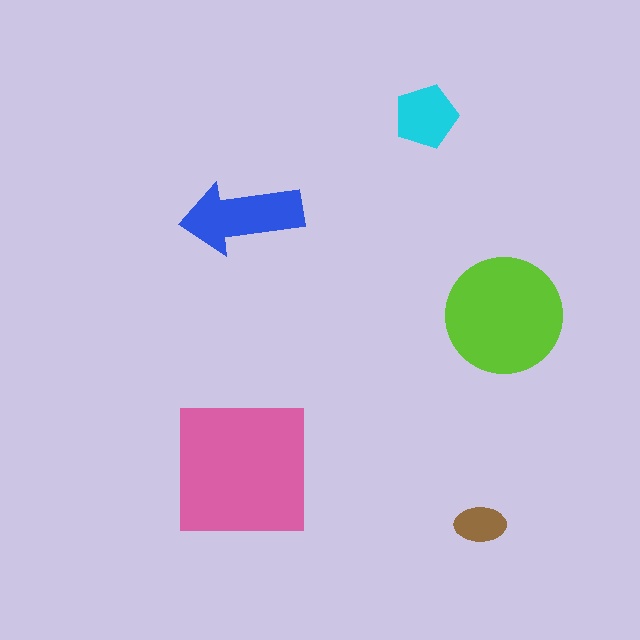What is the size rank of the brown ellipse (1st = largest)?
5th.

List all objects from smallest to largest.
The brown ellipse, the cyan pentagon, the blue arrow, the lime circle, the pink square.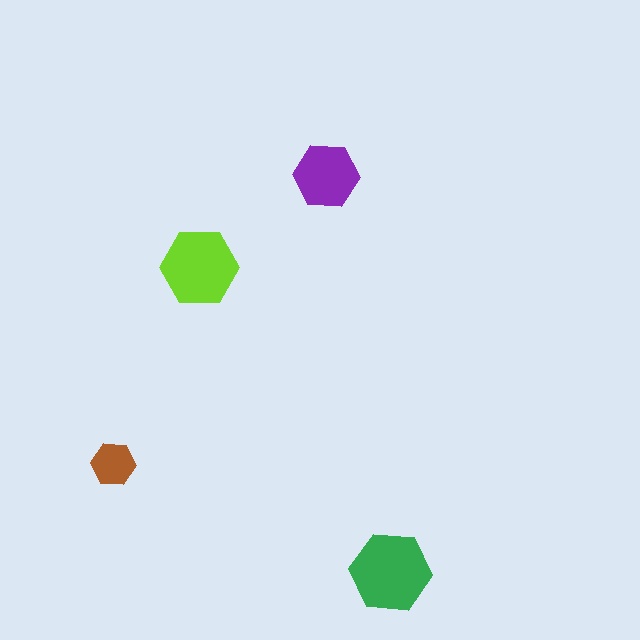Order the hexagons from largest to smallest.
the green one, the lime one, the purple one, the brown one.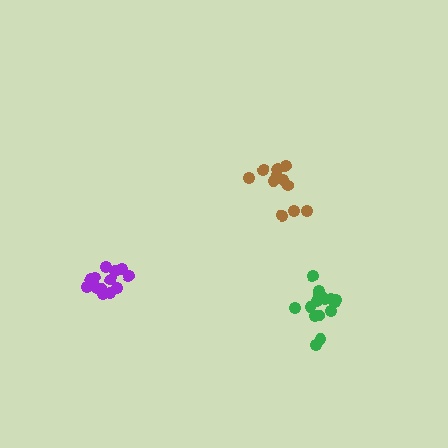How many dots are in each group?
Group 1: 12 dots, Group 2: 16 dots, Group 3: 14 dots (42 total).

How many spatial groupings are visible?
There are 3 spatial groupings.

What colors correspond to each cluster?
The clusters are colored: brown, green, purple.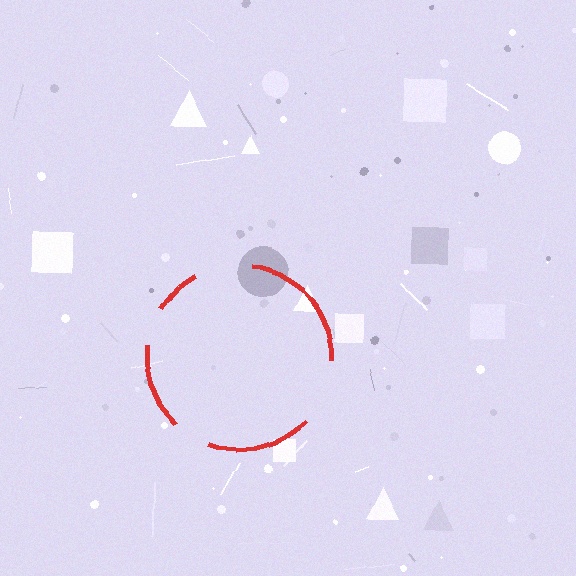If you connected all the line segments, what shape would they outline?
They would outline a circle.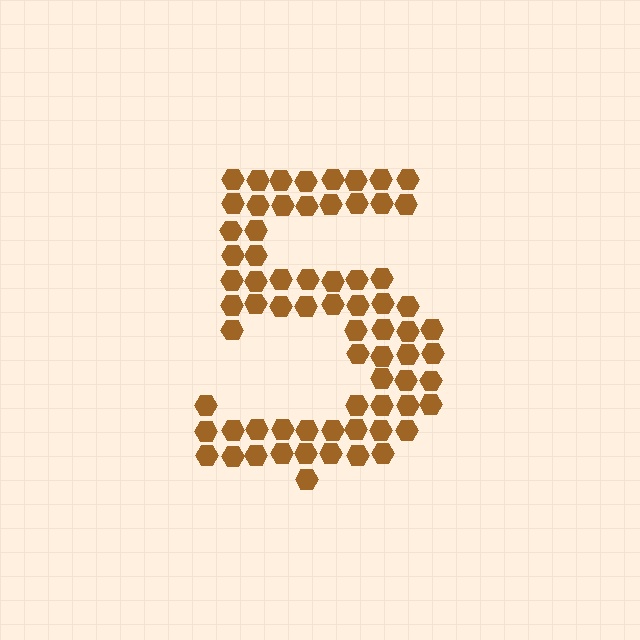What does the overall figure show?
The overall figure shows the digit 5.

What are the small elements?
The small elements are hexagons.